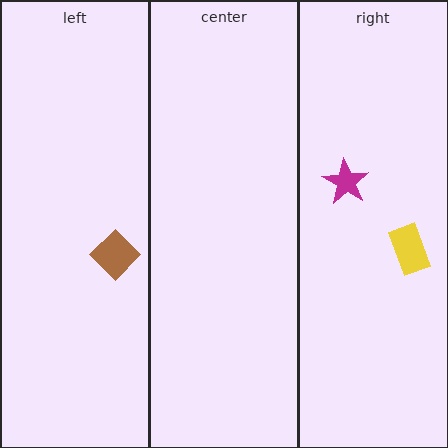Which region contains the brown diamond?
The left region.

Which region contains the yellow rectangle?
The right region.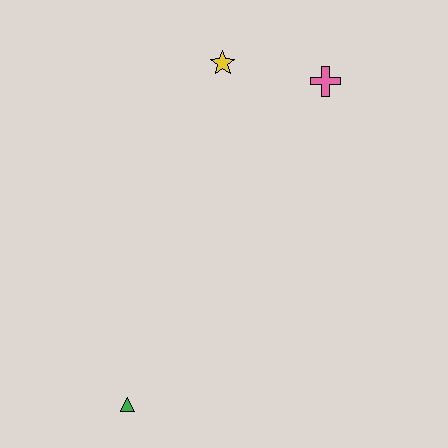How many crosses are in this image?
There is 1 cross.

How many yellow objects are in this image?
There is 1 yellow object.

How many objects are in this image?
There are 3 objects.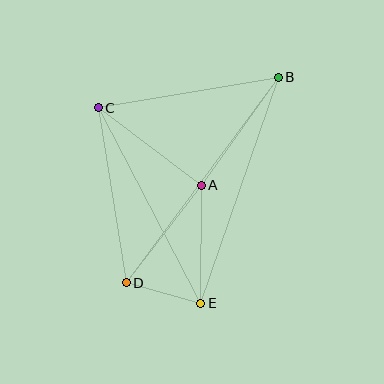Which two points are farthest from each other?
Points B and D are farthest from each other.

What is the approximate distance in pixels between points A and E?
The distance between A and E is approximately 118 pixels.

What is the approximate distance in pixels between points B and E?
The distance between B and E is approximately 239 pixels.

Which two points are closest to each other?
Points D and E are closest to each other.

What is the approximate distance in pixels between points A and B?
The distance between A and B is approximately 133 pixels.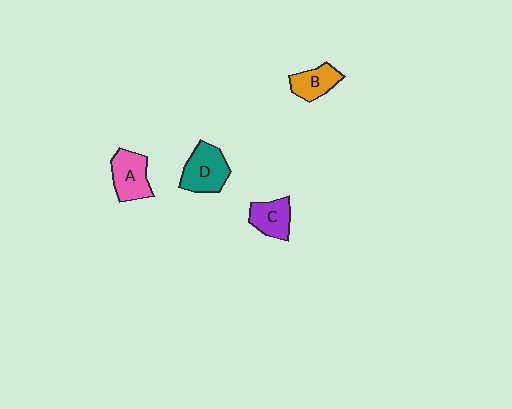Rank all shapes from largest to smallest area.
From largest to smallest: D (teal), A (pink), C (purple), B (orange).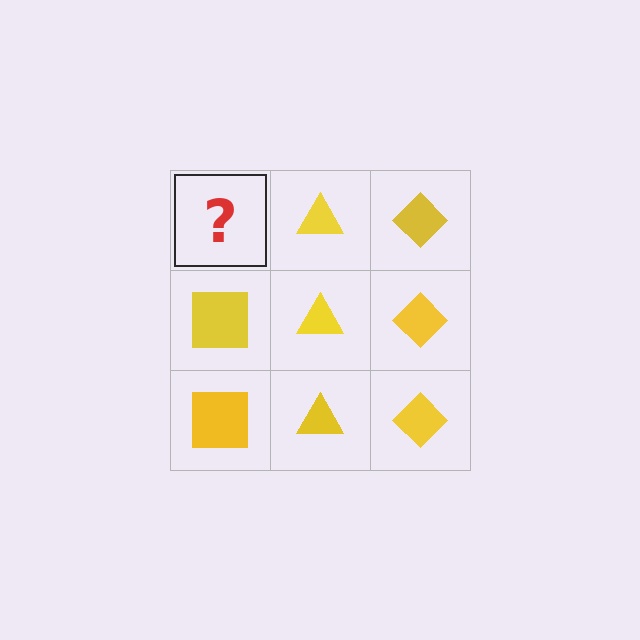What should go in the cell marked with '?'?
The missing cell should contain a yellow square.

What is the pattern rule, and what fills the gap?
The rule is that each column has a consistent shape. The gap should be filled with a yellow square.